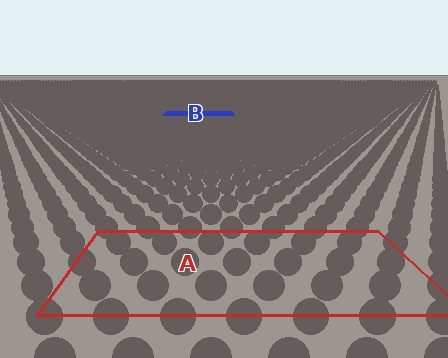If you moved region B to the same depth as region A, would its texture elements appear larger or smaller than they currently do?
They would appear larger. At a closer depth, the same texture elements are projected at a bigger on-screen size.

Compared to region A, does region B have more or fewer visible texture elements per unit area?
Region B has more texture elements per unit area — they are packed more densely because it is farther away.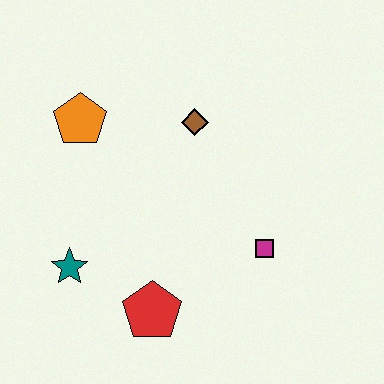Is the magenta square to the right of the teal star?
Yes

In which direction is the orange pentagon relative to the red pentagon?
The orange pentagon is above the red pentagon.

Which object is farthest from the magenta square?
The orange pentagon is farthest from the magenta square.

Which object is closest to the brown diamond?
The orange pentagon is closest to the brown diamond.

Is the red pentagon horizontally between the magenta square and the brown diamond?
No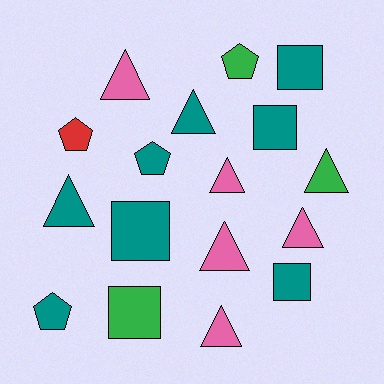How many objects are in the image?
There are 17 objects.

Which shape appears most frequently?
Triangle, with 8 objects.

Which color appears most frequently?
Teal, with 8 objects.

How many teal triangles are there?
There are 2 teal triangles.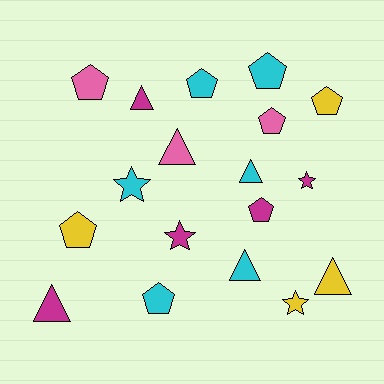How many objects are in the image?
There are 18 objects.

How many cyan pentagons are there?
There are 3 cyan pentagons.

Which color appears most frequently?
Cyan, with 6 objects.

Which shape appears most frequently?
Pentagon, with 8 objects.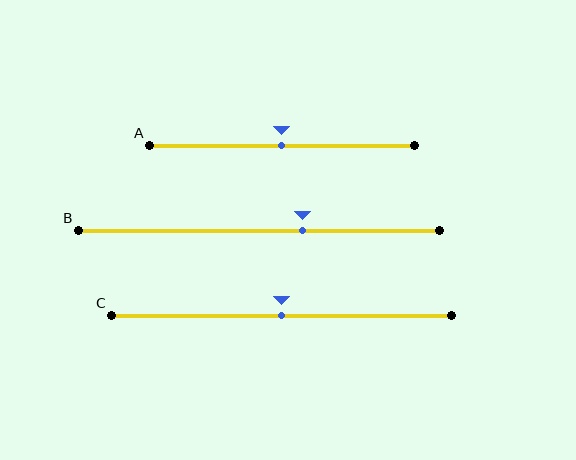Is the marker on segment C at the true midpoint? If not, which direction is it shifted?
Yes, the marker on segment C is at the true midpoint.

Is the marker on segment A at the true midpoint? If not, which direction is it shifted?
Yes, the marker on segment A is at the true midpoint.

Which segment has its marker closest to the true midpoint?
Segment A has its marker closest to the true midpoint.